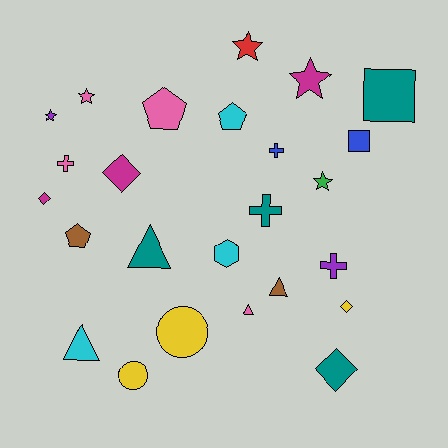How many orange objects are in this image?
There are no orange objects.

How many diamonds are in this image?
There are 4 diamonds.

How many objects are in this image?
There are 25 objects.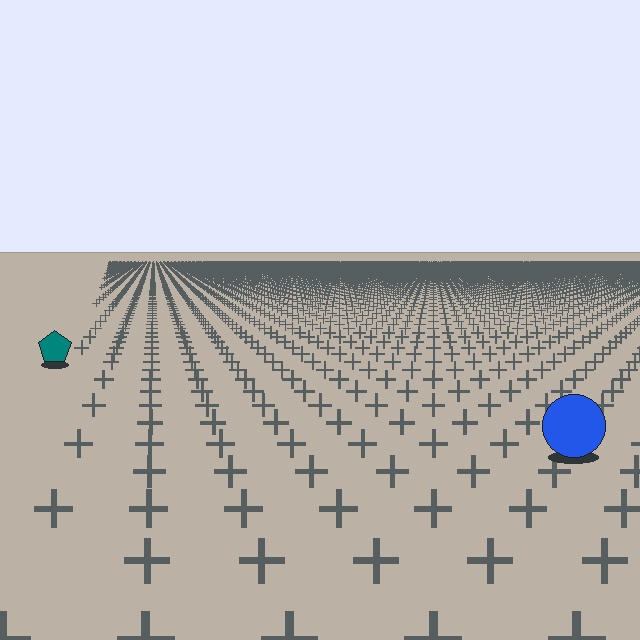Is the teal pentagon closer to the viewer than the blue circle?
No. The blue circle is closer — you can tell from the texture gradient: the ground texture is coarser near it.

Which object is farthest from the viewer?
The teal pentagon is farthest from the viewer. It appears smaller and the ground texture around it is denser.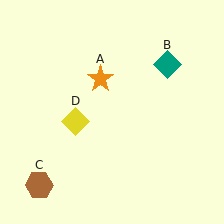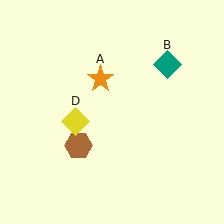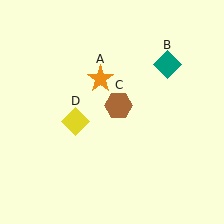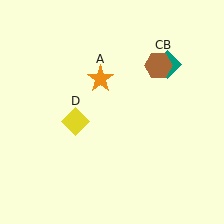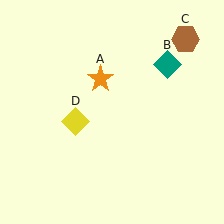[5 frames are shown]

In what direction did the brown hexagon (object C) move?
The brown hexagon (object C) moved up and to the right.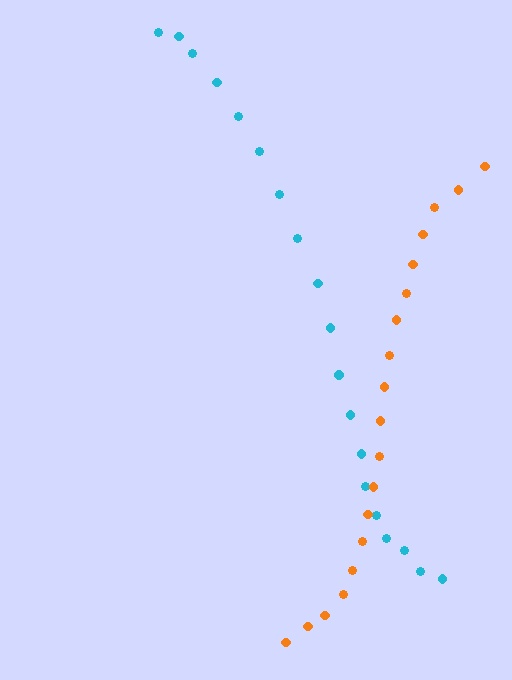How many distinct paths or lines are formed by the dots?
There are 2 distinct paths.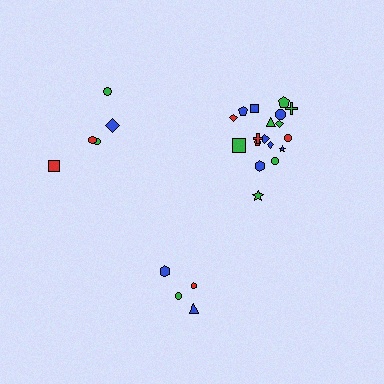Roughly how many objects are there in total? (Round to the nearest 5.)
Roughly 25 objects in total.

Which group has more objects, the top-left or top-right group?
The top-right group.